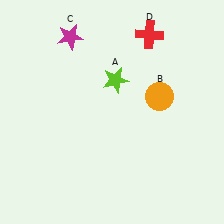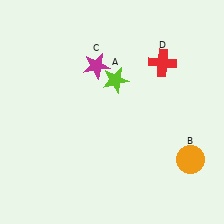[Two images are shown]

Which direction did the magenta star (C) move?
The magenta star (C) moved down.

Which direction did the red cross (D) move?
The red cross (D) moved down.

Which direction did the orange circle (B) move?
The orange circle (B) moved down.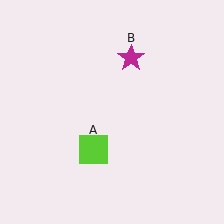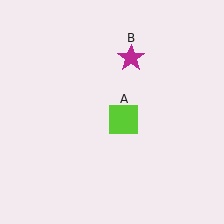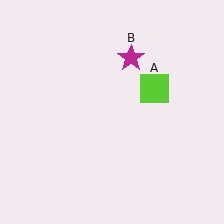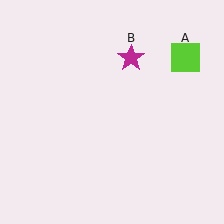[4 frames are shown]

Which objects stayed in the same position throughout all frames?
Magenta star (object B) remained stationary.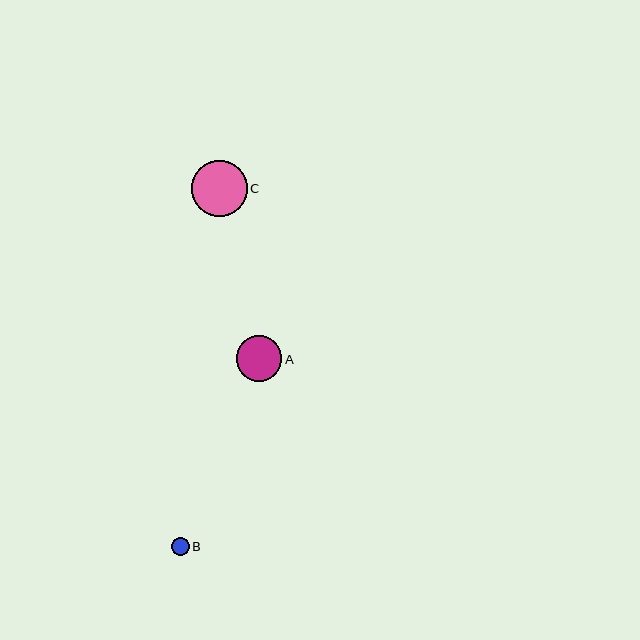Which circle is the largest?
Circle C is the largest with a size of approximately 56 pixels.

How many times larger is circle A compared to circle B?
Circle A is approximately 2.6 times the size of circle B.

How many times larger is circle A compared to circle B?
Circle A is approximately 2.6 times the size of circle B.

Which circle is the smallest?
Circle B is the smallest with a size of approximately 17 pixels.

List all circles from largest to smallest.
From largest to smallest: C, A, B.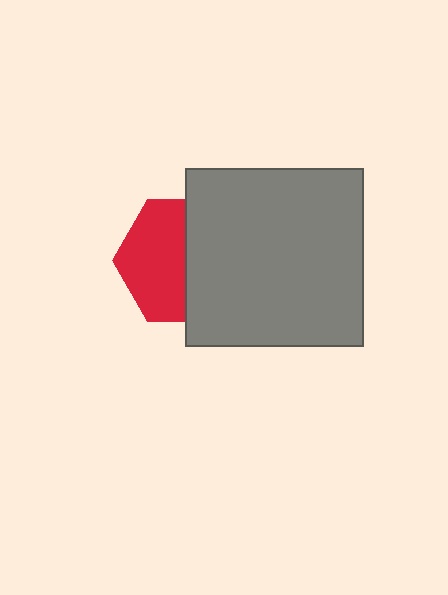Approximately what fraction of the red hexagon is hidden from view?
Roughly 47% of the red hexagon is hidden behind the gray square.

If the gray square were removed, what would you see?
You would see the complete red hexagon.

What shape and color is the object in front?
The object in front is a gray square.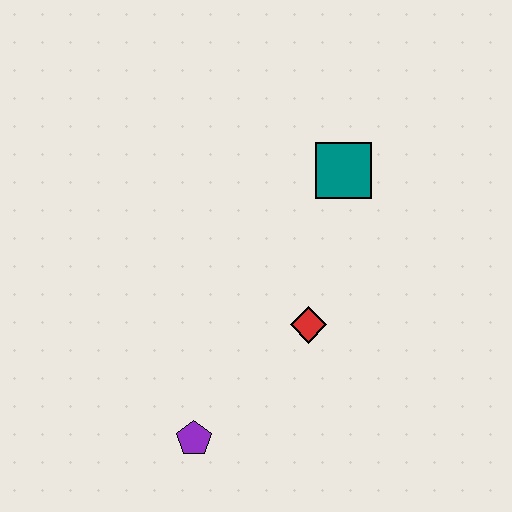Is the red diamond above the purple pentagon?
Yes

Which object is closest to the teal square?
The red diamond is closest to the teal square.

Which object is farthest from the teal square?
The purple pentagon is farthest from the teal square.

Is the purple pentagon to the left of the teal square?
Yes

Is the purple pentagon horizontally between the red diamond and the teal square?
No